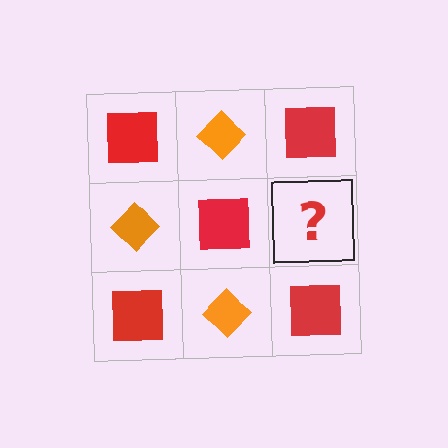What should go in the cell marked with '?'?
The missing cell should contain an orange diamond.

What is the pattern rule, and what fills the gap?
The rule is that it alternates red square and orange diamond in a checkerboard pattern. The gap should be filled with an orange diamond.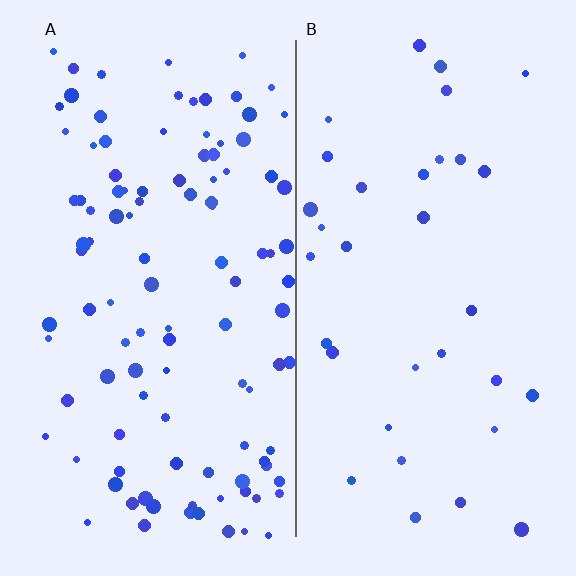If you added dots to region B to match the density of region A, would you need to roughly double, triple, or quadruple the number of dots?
Approximately triple.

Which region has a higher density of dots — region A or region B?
A (the left).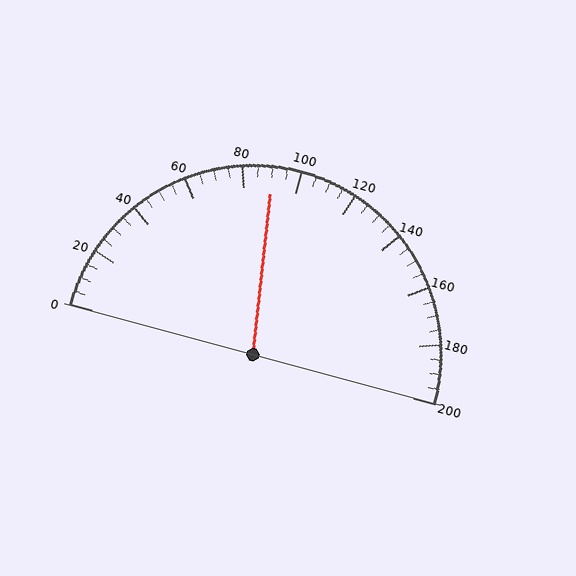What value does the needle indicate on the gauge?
The needle indicates approximately 90.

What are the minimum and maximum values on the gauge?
The gauge ranges from 0 to 200.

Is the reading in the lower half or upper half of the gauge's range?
The reading is in the lower half of the range (0 to 200).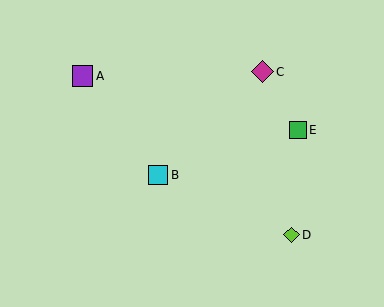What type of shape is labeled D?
Shape D is a lime diamond.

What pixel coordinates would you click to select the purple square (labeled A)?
Click at (83, 76) to select the purple square A.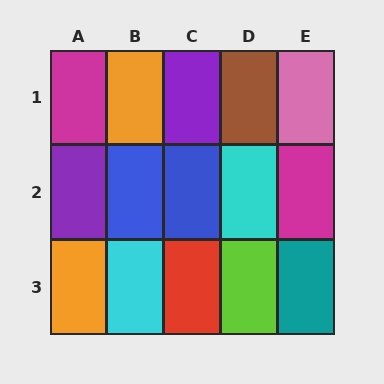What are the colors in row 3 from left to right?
Orange, cyan, red, lime, teal.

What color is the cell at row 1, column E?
Pink.